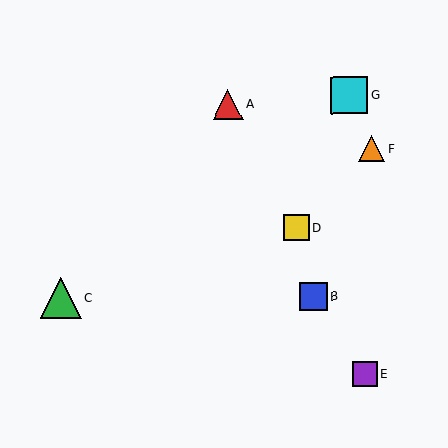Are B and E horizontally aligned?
No, B is at y≈296 and E is at y≈374.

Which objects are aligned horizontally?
Objects B, C are aligned horizontally.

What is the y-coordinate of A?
Object A is at y≈104.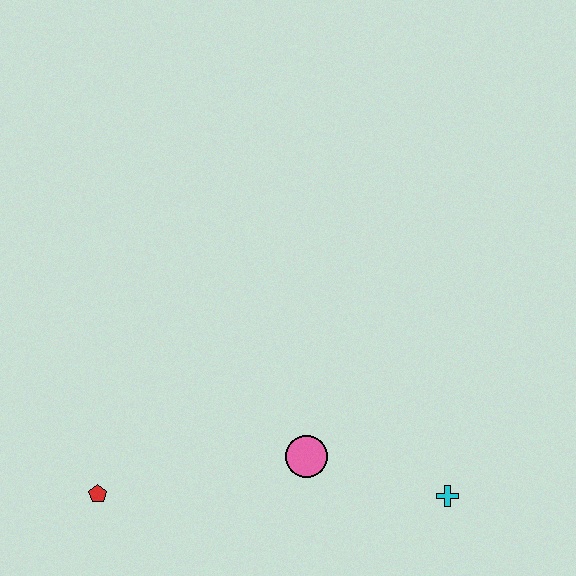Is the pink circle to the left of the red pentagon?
No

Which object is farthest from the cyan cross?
The red pentagon is farthest from the cyan cross.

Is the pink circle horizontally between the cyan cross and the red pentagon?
Yes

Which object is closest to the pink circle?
The cyan cross is closest to the pink circle.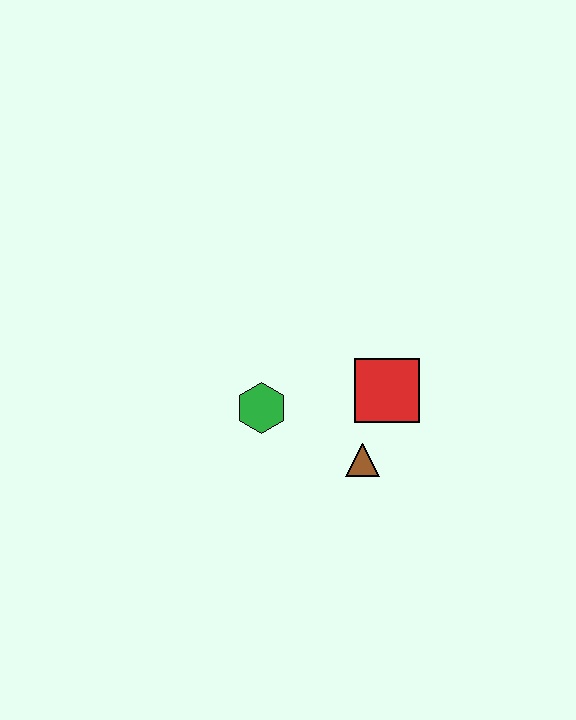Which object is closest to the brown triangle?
The red square is closest to the brown triangle.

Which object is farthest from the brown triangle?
The green hexagon is farthest from the brown triangle.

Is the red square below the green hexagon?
No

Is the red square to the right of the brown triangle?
Yes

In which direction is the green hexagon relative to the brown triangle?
The green hexagon is to the left of the brown triangle.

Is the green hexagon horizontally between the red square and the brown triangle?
No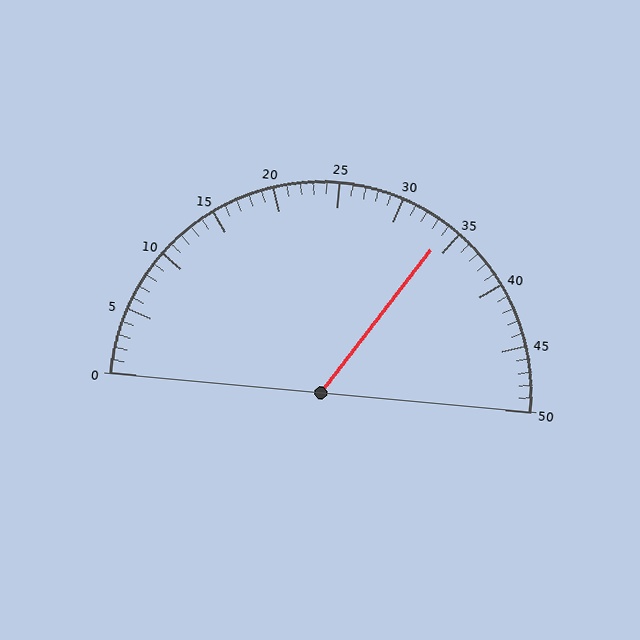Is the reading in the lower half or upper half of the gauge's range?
The reading is in the upper half of the range (0 to 50).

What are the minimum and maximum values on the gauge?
The gauge ranges from 0 to 50.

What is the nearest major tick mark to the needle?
The nearest major tick mark is 35.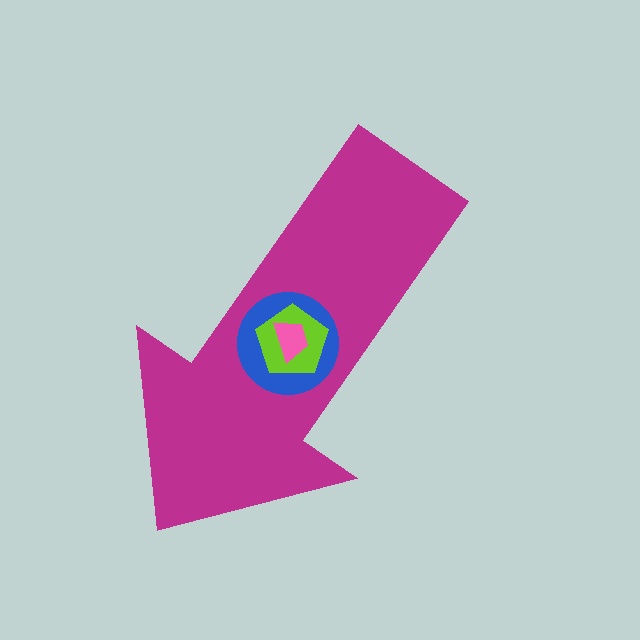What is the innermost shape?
The pink trapezoid.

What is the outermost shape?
The magenta arrow.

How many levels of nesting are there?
4.